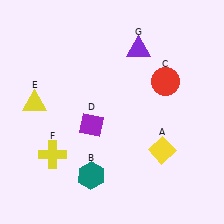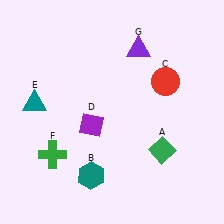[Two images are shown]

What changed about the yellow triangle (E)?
In Image 1, E is yellow. In Image 2, it changed to teal.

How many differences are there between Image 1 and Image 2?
There are 3 differences between the two images.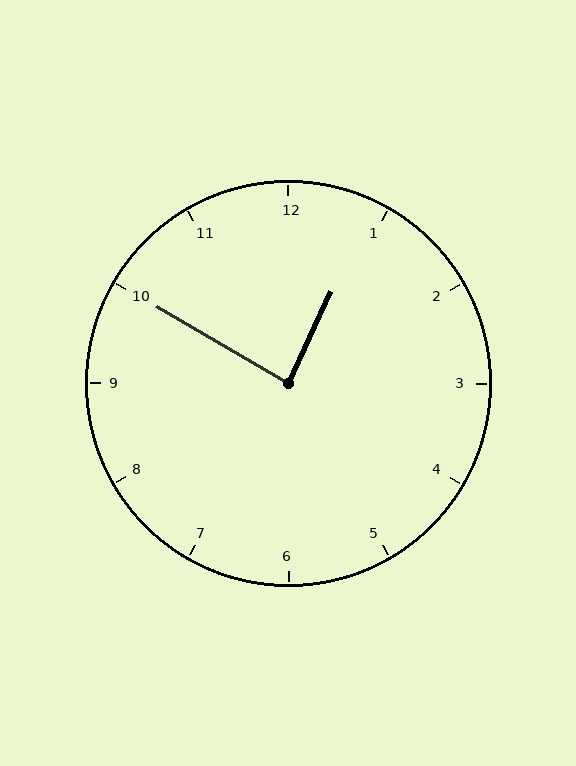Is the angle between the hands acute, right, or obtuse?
It is right.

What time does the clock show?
12:50.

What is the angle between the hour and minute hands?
Approximately 85 degrees.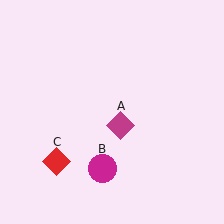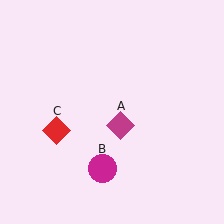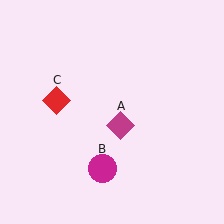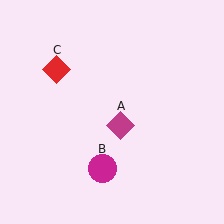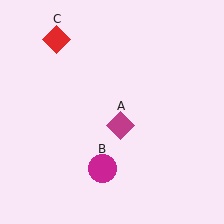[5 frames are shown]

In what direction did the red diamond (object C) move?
The red diamond (object C) moved up.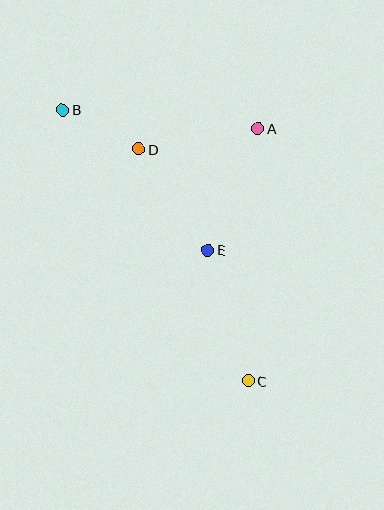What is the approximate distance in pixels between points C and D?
The distance between C and D is approximately 256 pixels.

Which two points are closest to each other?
Points B and D are closest to each other.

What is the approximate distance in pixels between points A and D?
The distance between A and D is approximately 121 pixels.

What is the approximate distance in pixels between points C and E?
The distance between C and E is approximately 137 pixels.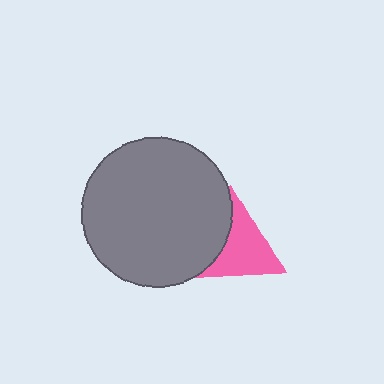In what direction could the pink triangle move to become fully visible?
The pink triangle could move right. That would shift it out from behind the gray circle entirely.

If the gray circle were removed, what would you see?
You would see the complete pink triangle.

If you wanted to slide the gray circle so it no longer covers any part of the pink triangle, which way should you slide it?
Slide it left — that is the most direct way to separate the two shapes.